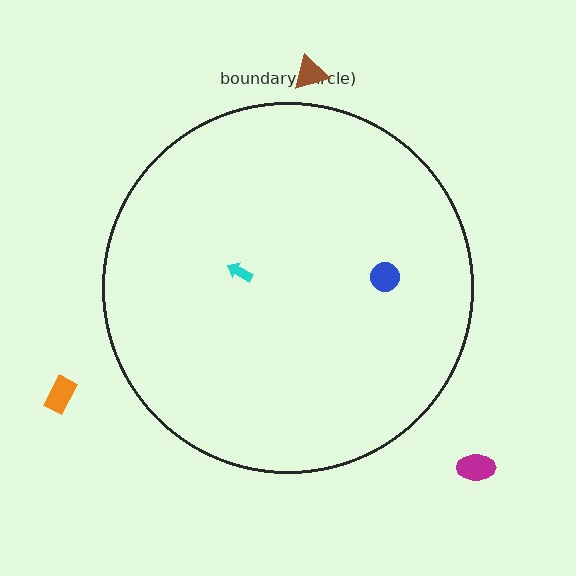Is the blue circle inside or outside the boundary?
Inside.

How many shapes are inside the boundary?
2 inside, 3 outside.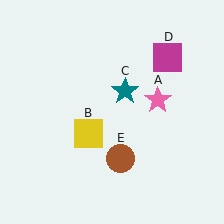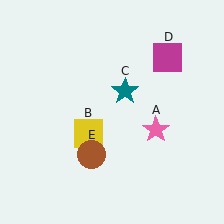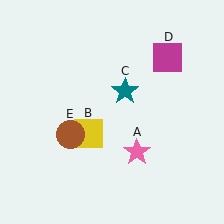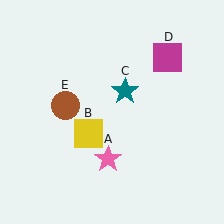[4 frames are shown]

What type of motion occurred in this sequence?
The pink star (object A), brown circle (object E) rotated clockwise around the center of the scene.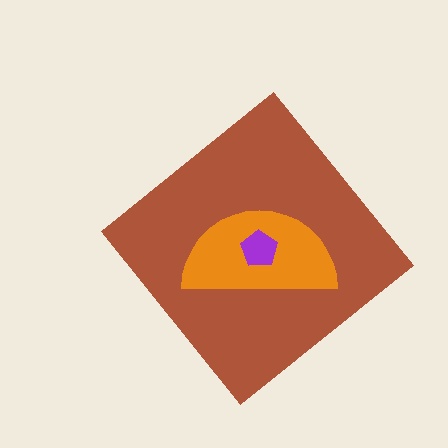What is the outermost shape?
The brown diamond.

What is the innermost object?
The purple pentagon.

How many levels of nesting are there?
3.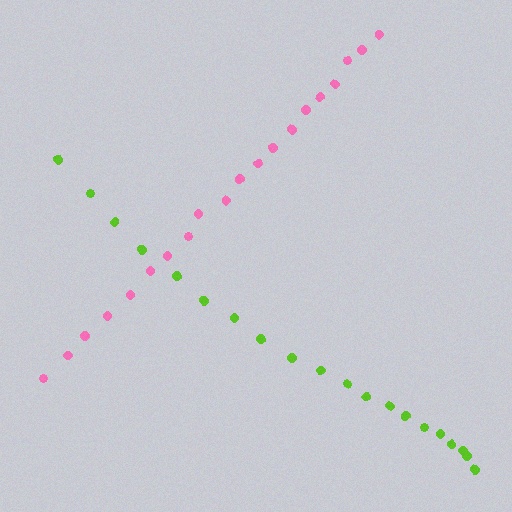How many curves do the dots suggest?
There are 2 distinct paths.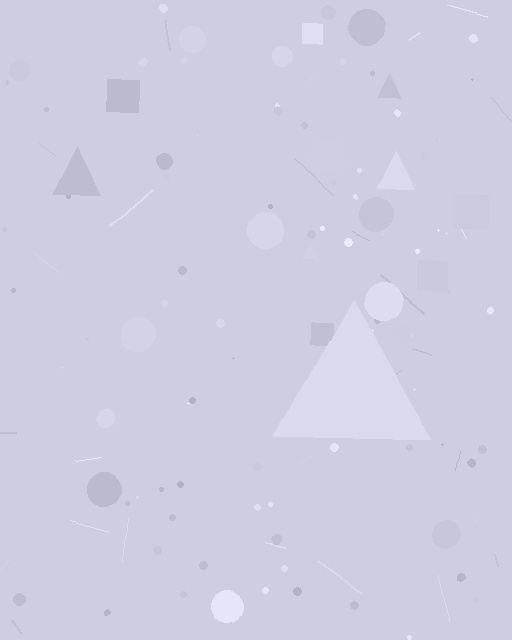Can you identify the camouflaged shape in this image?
The camouflaged shape is a triangle.